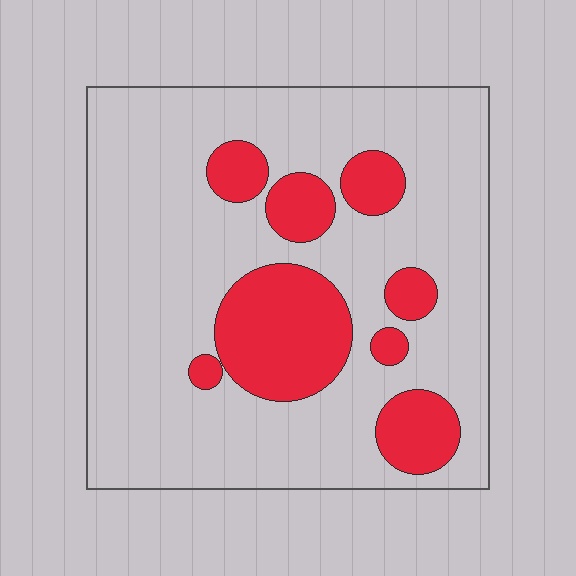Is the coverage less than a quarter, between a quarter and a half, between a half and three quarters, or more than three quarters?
Less than a quarter.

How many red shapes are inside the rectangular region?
8.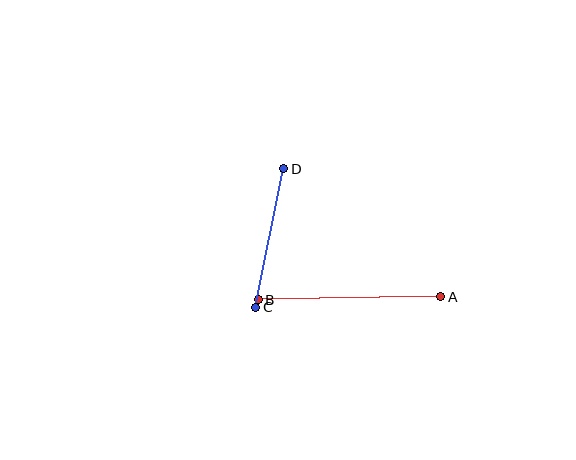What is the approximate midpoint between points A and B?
The midpoint is at approximately (350, 298) pixels.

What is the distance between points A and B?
The distance is approximately 182 pixels.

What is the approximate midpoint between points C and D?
The midpoint is at approximately (270, 238) pixels.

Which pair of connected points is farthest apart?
Points A and B are farthest apart.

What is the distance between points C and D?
The distance is approximately 141 pixels.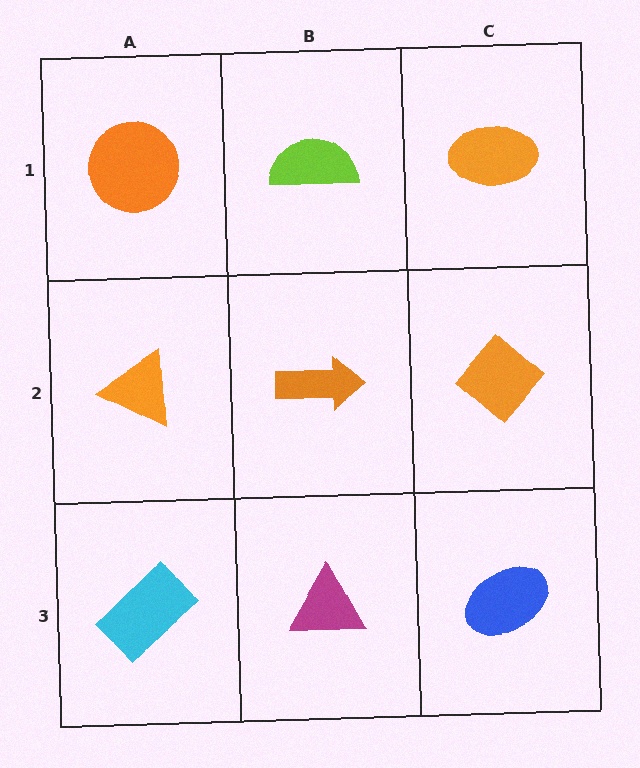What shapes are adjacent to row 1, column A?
An orange triangle (row 2, column A), a lime semicircle (row 1, column B).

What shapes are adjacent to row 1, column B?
An orange arrow (row 2, column B), an orange circle (row 1, column A), an orange ellipse (row 1, column C).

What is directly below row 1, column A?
An orange triangle.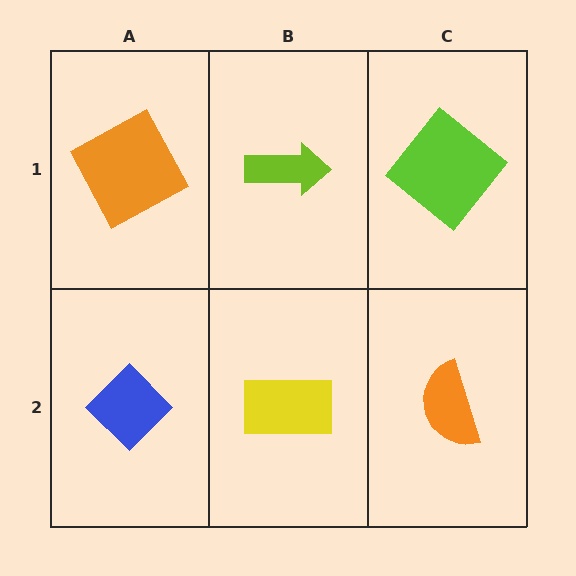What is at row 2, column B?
A yellow rectangle.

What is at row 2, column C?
An orange semicircle.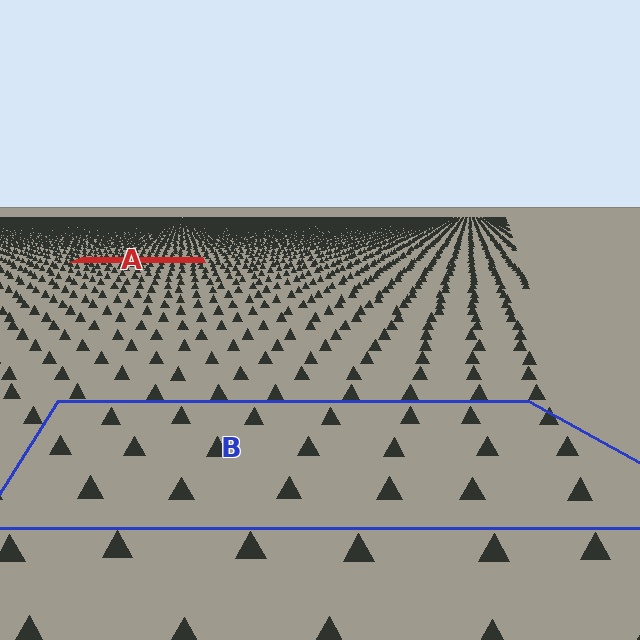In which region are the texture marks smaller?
The texture marks are smaller in region A, because it is farther away.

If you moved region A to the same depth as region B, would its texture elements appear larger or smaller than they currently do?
They would appear larger. At a closer depth, the same texture elements are projected at a bigger on-screen size.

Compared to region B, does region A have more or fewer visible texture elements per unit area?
Region A has more texture elements per unit area — they are packed more densely because it is farther away.